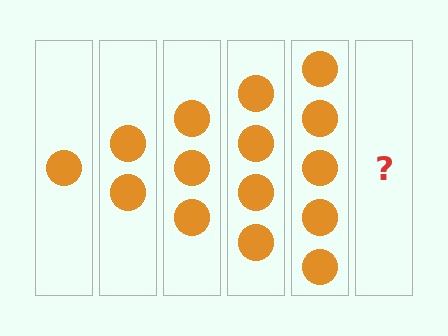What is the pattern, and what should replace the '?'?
The pattern is that each step adds one more circle. The '?' should be 6 circles.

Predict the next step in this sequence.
The next step is 6 circles.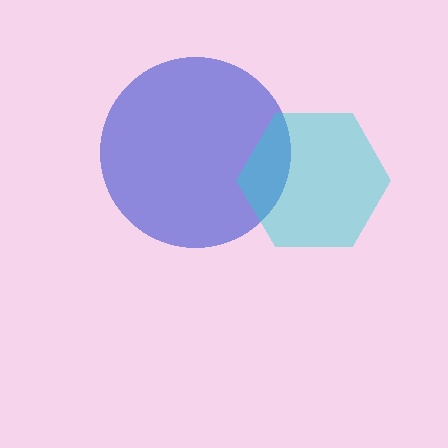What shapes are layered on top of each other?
The layered shapes are: a blue circle, a cyan hexagon.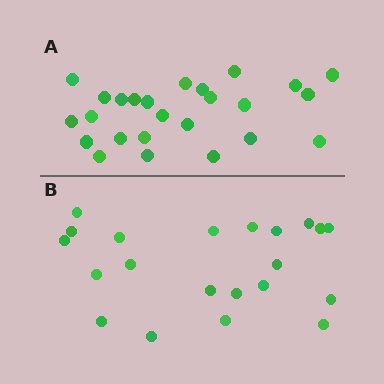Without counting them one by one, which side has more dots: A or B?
Region A (the top region) has more dots.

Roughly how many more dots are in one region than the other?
Region A has about 4 more dots than region B.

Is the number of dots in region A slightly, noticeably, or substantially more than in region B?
Region A has only slightly more — the two regions are fairly close. The ratio is roughly 1.2 to 1.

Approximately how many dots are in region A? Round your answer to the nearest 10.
About 20 dots. (The exact count is 25, which rounds to 20.)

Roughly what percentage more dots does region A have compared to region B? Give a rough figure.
About 20% more.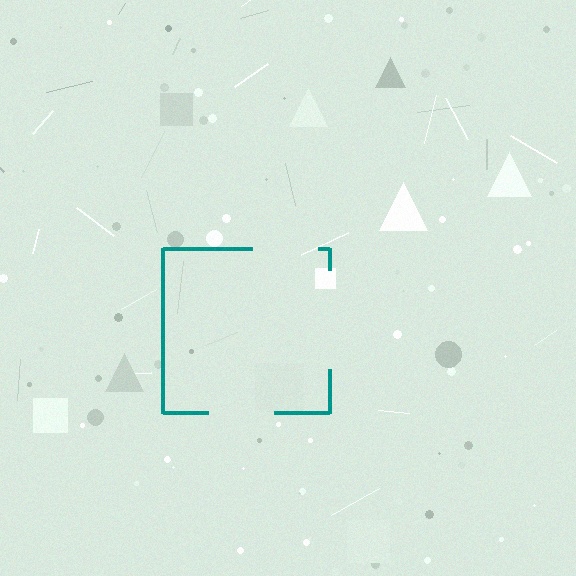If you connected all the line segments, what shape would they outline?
They would outline a square.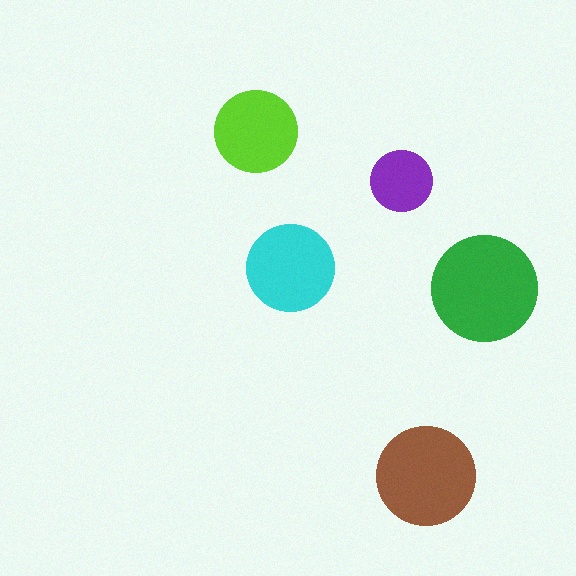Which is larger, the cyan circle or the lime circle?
The cyan one.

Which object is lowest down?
The brown circle is bottommost.